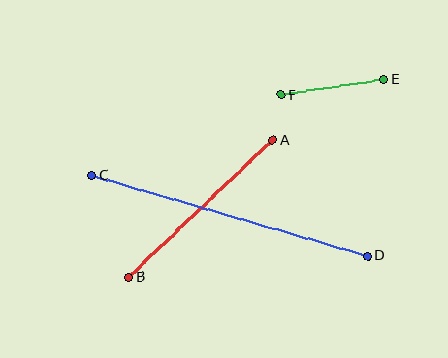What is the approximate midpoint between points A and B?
The midpoint is at approximately (200, 209) pixels.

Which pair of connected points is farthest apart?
Points C and D are farthest apart.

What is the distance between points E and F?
The distance is approximately 104 pixels.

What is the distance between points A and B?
The distance is approximately 199 pixels.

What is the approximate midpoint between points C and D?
The midpoint is at approximately (230, 216) pixels.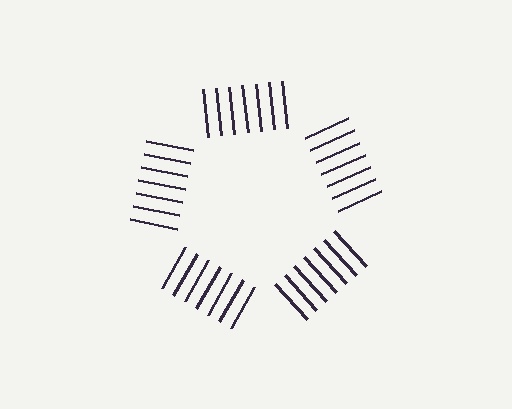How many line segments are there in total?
35 — 7 along each of the 5 edges.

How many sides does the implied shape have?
5 sides — the line-ends trace a pentagon.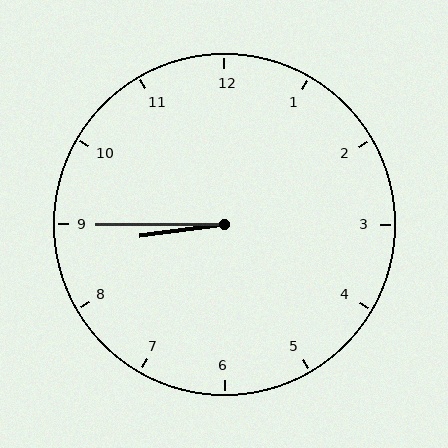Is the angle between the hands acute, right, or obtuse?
It is acute.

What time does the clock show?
8:45.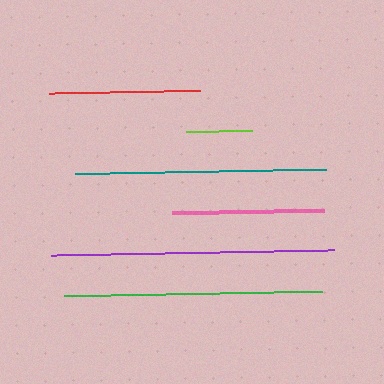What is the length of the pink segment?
The pink segment is approximately 151 pixels long.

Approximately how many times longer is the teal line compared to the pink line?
The teal line is approximately 1.7 times the length of the pink line.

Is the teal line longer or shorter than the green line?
The green line is longer than the teal line.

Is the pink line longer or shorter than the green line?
The green line is longer than the pink line.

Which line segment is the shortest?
The lime line is the shortest at approximately 66 pixels.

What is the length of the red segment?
The red segment is approximately 151 pixels long.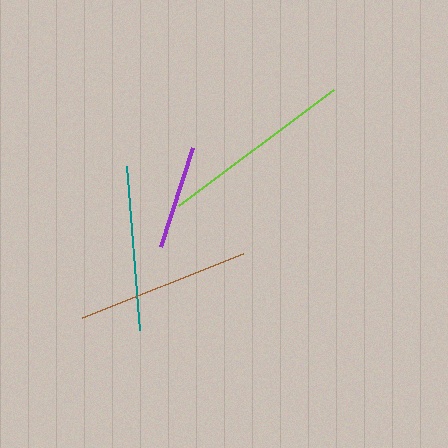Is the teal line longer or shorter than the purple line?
The teal line is longer than the purple line.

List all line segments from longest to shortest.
From longest to shortest: lime, brown, teal, purple.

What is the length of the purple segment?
The purple segment is approximately 104 pixels long.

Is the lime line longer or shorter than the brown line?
The lime line is longer than the brown line.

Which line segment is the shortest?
The purple line is the shortest at approximately 104 pixels.